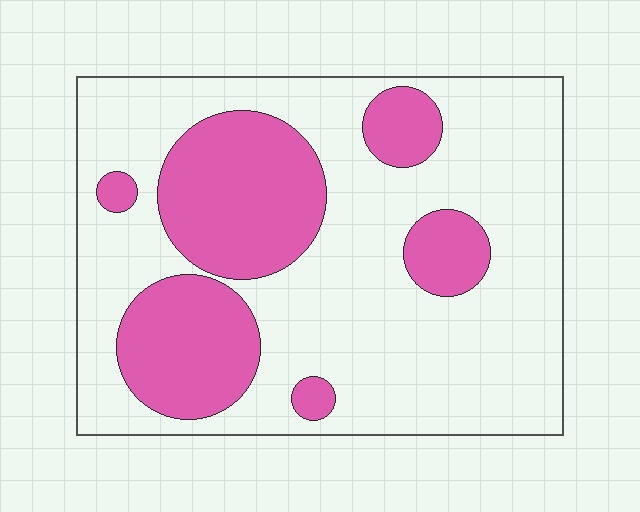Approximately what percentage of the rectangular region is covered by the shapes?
Approximately 30%.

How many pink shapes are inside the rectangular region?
6.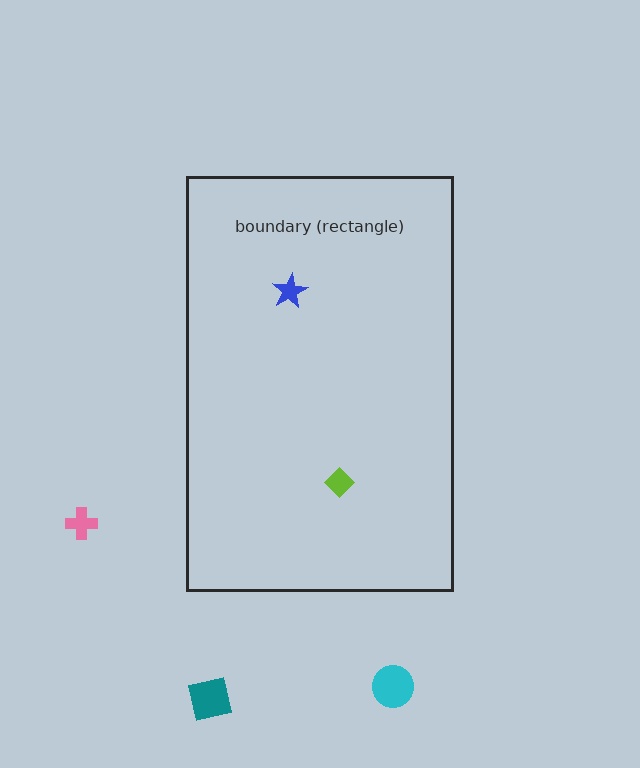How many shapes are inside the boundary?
2 inside, 3 outside.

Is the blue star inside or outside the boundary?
Inside.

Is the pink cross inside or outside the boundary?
Outside.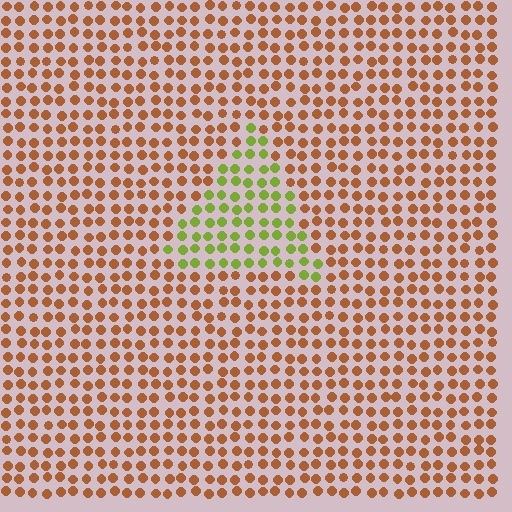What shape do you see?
I see a triangle.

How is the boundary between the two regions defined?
The boundary is defined purely by a slight shift in hue (about 63 degrees). Spacing, size, and orientation are identical on both sides.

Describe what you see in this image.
The image is filled with small brown elements in a uniform arrangement. A triangle-shaped region is visible where the elements are tinted to a slightly different hue, forming a subtle color boundary.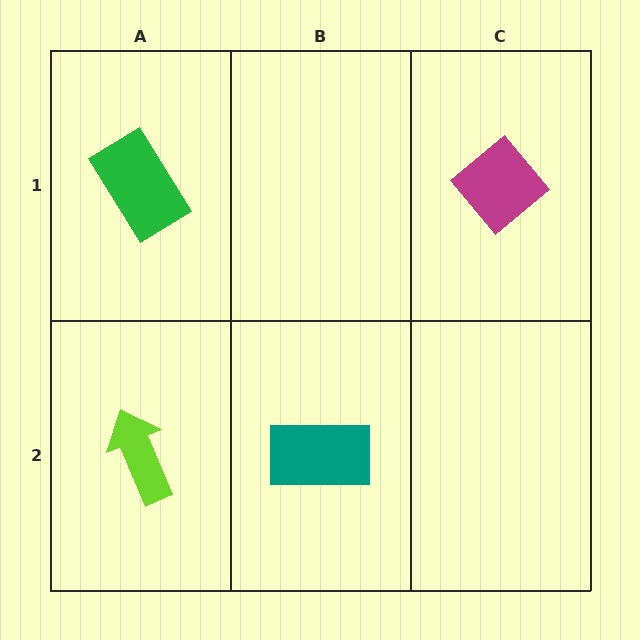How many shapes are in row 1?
2 shapes.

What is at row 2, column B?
A teal rectangle.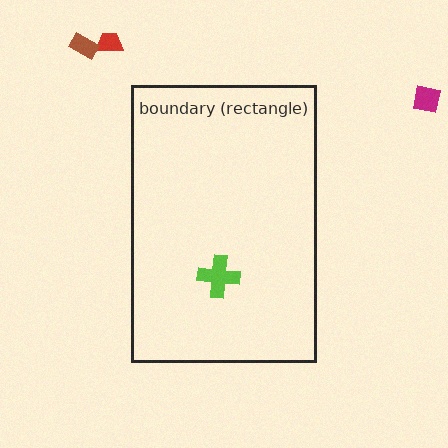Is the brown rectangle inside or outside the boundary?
Outside.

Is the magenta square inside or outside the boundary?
Outside.